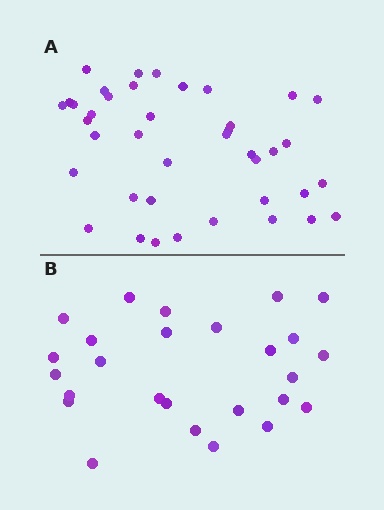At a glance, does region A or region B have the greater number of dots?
Region A (the top region) has more dots.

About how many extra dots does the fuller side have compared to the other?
Region A has approximately 15 more dots than region B.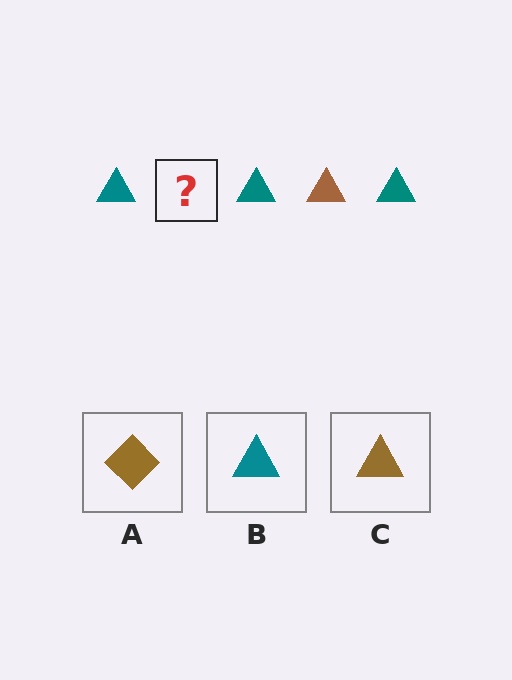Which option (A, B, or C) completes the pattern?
C.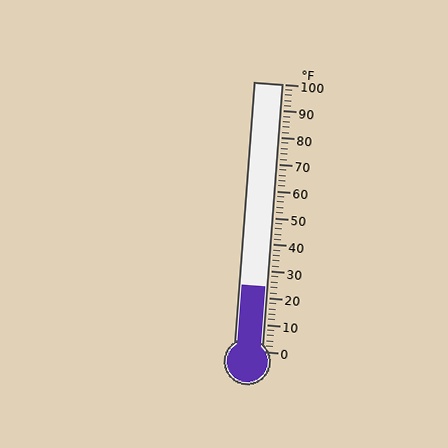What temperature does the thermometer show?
The thermometer shows approximately 24°F.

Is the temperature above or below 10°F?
The temperature is above 10°F.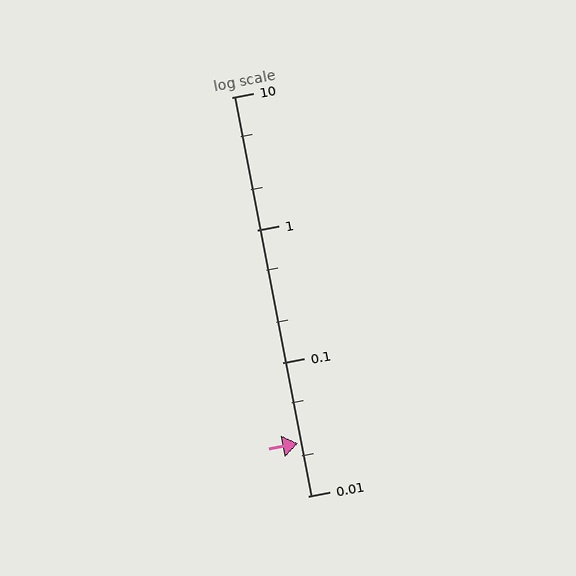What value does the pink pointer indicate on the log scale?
The pointer indicates approximately 0.025.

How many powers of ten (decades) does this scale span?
The scale spans 3 decades, from 0.01 to 10.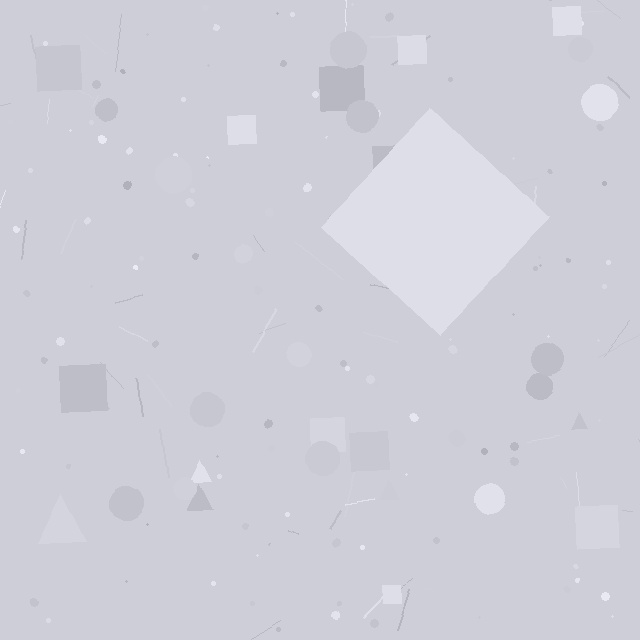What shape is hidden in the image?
A diamond is hidden in the image.